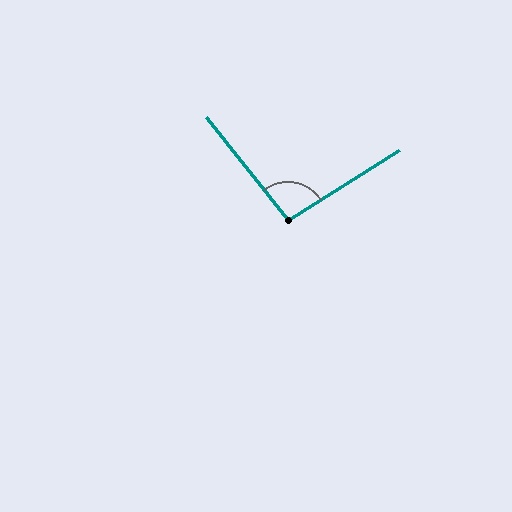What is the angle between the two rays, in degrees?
Approximately 96 degrees.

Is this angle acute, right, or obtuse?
It is obtuse.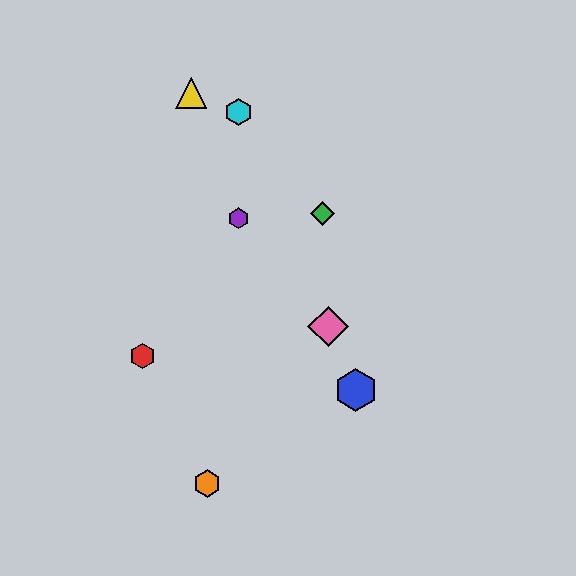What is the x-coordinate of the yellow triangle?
The yellow triangle is at x≈191.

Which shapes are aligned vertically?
The purple hexagon, the cyan hexagon are aligned vertically.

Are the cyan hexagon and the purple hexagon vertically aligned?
Yes, both are at x≈239.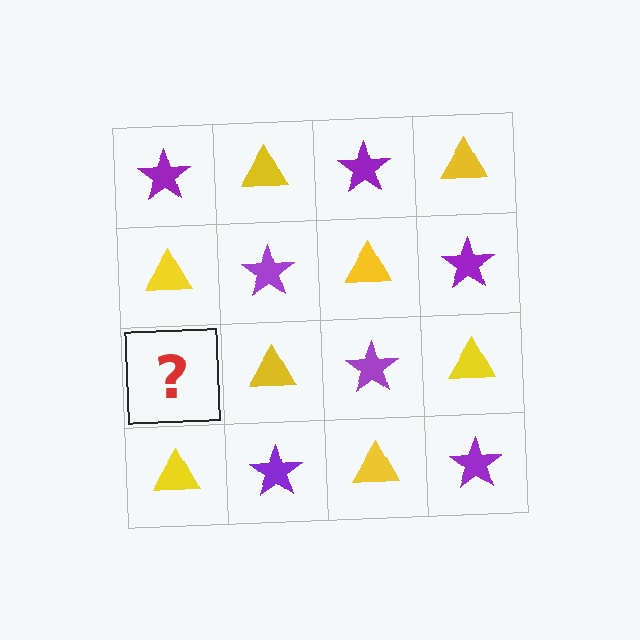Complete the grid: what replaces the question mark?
The question mark should be replaced with a purple star.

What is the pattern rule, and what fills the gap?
The rule is that it alternates purple star and yellow triangle in a checkerboard pattern. The gap should be filled with a purple star.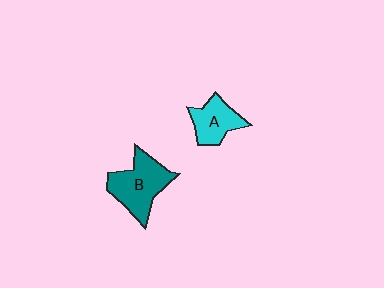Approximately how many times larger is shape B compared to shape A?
Approximately 1.5 times.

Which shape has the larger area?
Shape B (teal).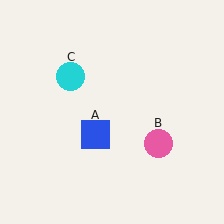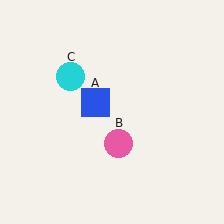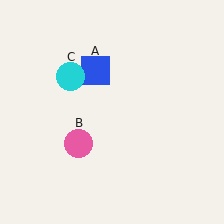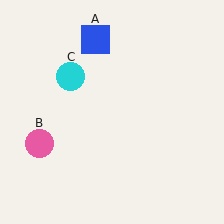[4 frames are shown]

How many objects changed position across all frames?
2 objects changed position: blue square (object A), pink circle (object B).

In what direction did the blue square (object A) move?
The blue square (object A) moved up.